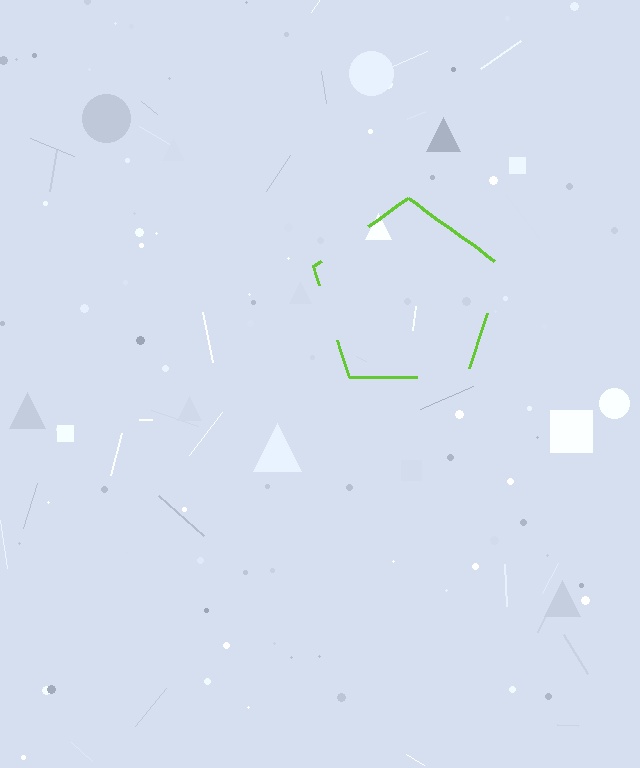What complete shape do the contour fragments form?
The contour fragments form a pentagon.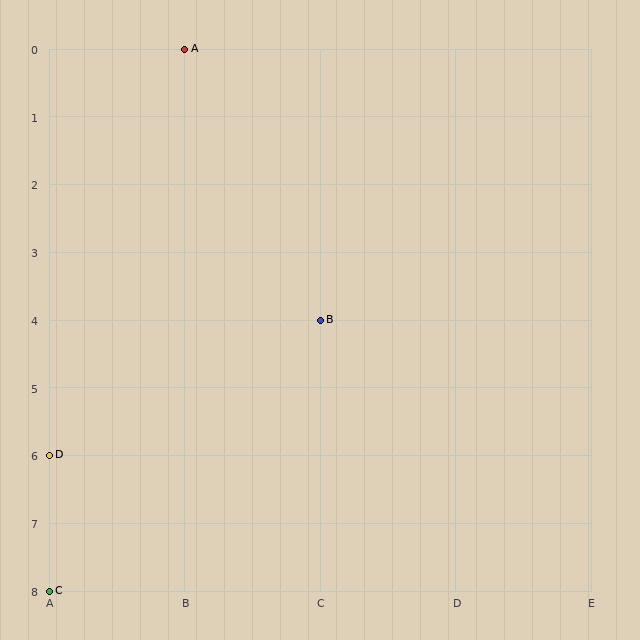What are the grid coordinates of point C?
Point C is at grid coordinates (A, 8).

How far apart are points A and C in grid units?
Points A and C are 1 column and 8 rows apart (about 8.1 grid units diagonally).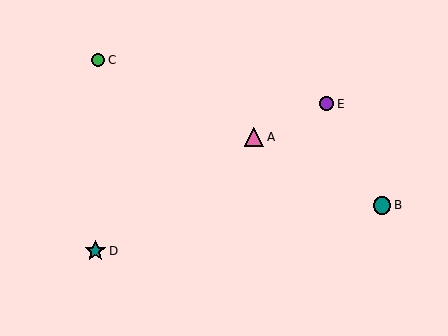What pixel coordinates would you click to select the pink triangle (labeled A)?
Click at (254, 137) to select the pink triangle A.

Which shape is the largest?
The teal star (labeled D) is the largest.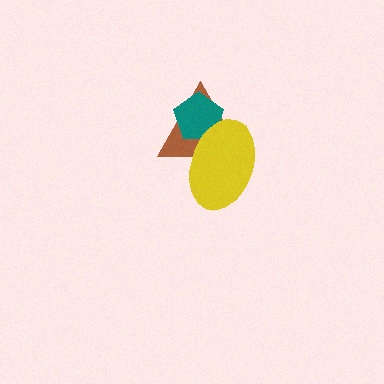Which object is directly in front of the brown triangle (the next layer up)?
The teal pentagon is directly in front of the brown triangle.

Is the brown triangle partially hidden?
Yes, it is partially covered by another shape.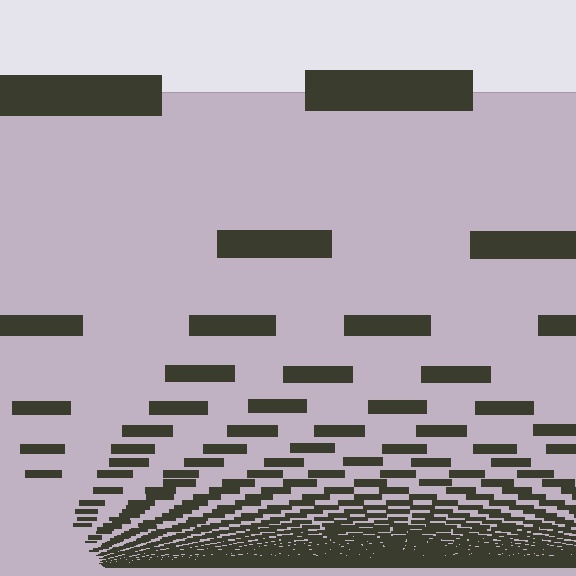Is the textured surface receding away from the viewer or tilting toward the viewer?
The surface appears to tilt toward the viewer. Texture elements get larger and sparser toward the top.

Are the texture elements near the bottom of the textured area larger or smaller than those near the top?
Smaller. The gradient is inverted — elements near the bottom are smaller and denser.